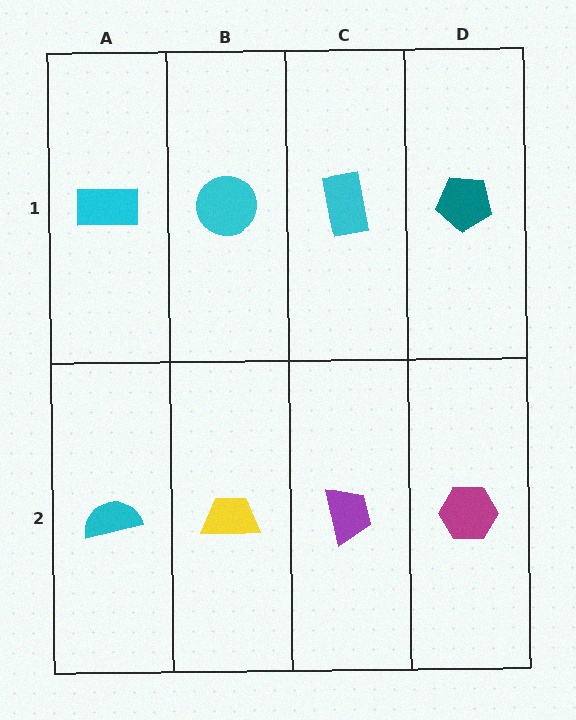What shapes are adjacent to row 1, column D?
A magenta hexagon (row 2, column D), a cyan rectangle (row 1, column C).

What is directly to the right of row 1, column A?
A cyan circle.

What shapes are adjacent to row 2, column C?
A cyan rectangle (row 1, column C), a yellow trapezoid (row 2, column B), a magenta hexagon (row 2, column D).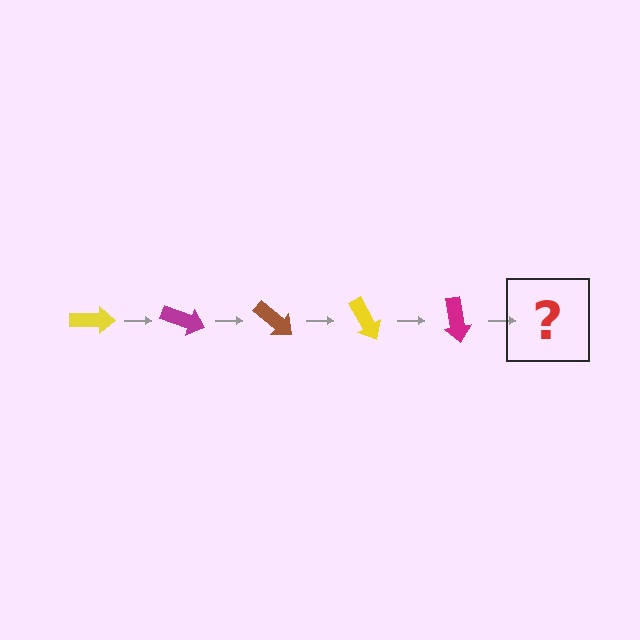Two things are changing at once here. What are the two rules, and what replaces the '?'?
The two rules are that it rotates 20 degrees each step and the color cycles through yellow, magenta, and brown. The '?' should be a brown arrow, rotated 100 degrees from the start.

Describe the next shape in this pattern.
It should be a brown arrow, rotated 100 degrees from the start.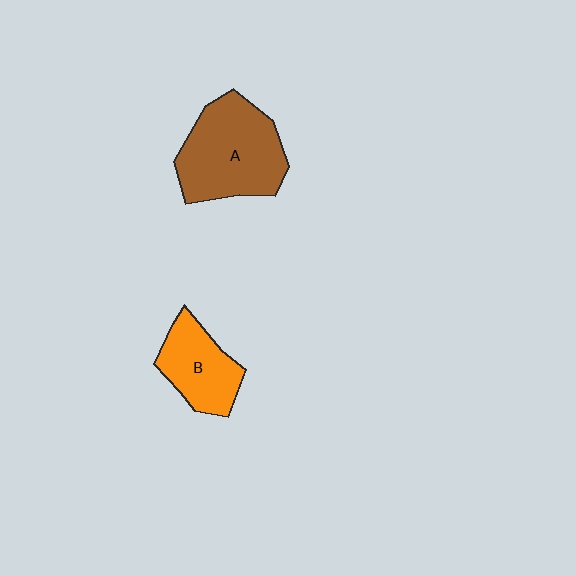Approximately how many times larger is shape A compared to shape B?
Approximately 1.6 times.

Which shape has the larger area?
Shape A (brown).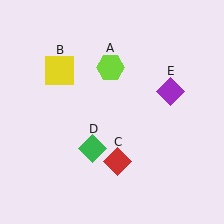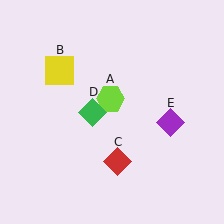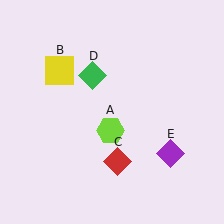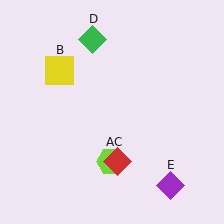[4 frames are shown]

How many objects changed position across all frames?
3 objects changed position: lime hexagon (object A), green diamond (object D), purple diamond (object E).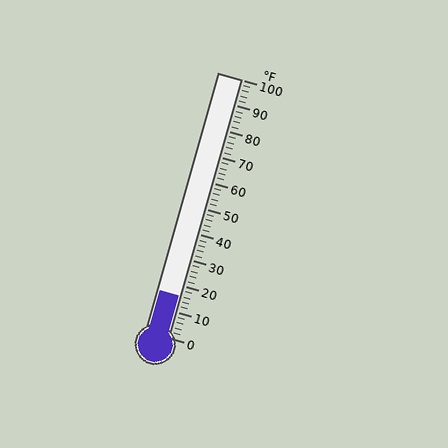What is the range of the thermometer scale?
The thermometer scale ranges from 0°F to 100°F.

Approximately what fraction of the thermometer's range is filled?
The thermometer is filled to approximately 15% of its range.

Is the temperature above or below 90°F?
The temperature is below 90°F.